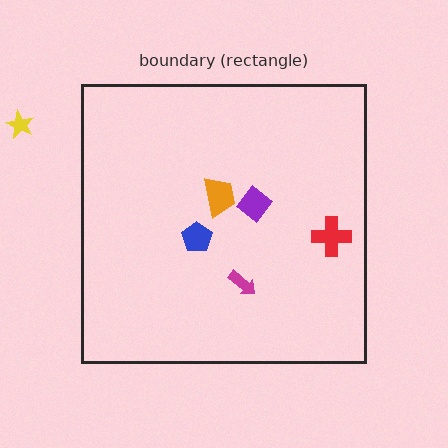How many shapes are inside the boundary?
5 inside, 1 outside.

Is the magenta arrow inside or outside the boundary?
Inside.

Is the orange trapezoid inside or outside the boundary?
Inside.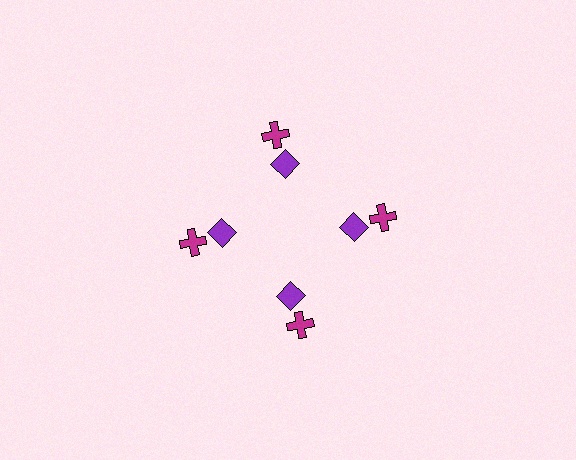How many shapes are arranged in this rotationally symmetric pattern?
There are 8 shapes, arranged in 4 groups of 2.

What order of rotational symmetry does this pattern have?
This pattern has 4-fold rotational symmetry.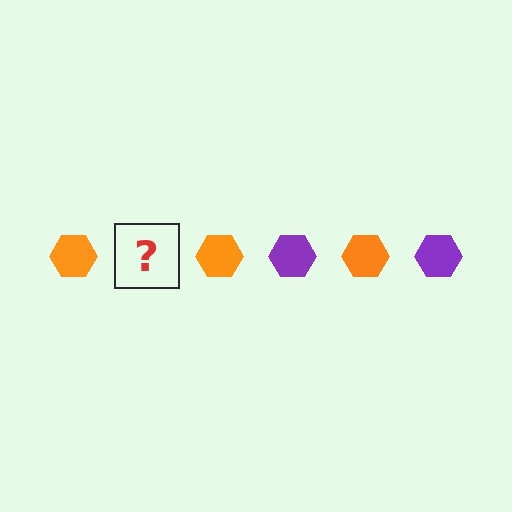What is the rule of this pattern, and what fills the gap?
The rule is that the pattern cycles through orange, purple hexagons. The gap should be filled with a purple hexagon.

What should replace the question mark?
The question mark should be replaced with a purple hexagon.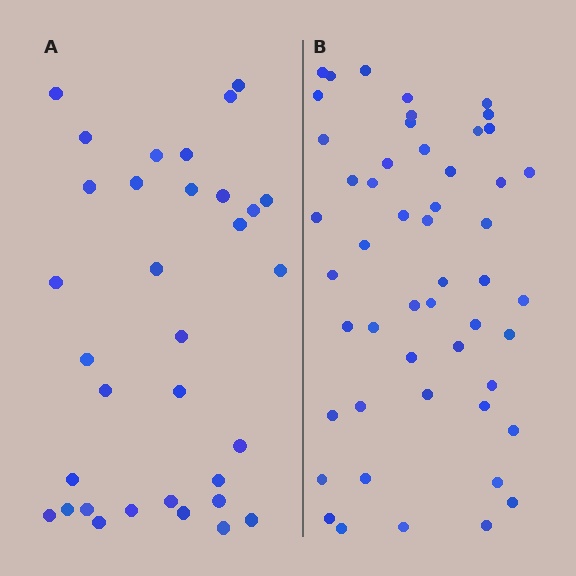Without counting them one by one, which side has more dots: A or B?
Region B (the right region) has more dots.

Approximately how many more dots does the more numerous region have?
Region B has approximately 20 more dots than region A.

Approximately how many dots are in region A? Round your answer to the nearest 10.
About 30 dots. (The exact count is 33, which rounds to 30.)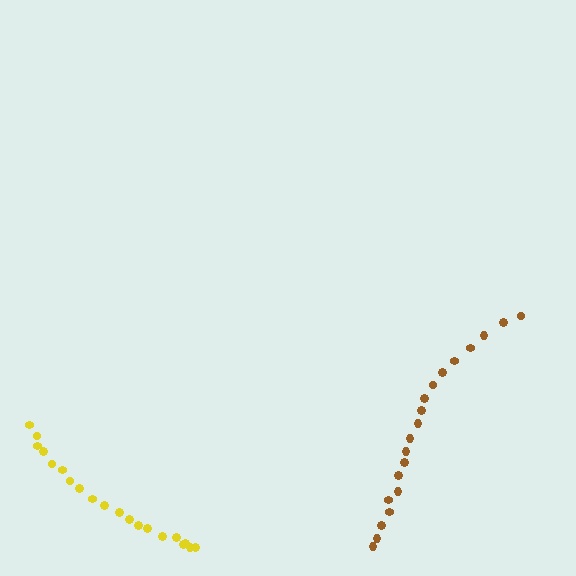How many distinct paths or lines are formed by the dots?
There are 2 distinct paths.